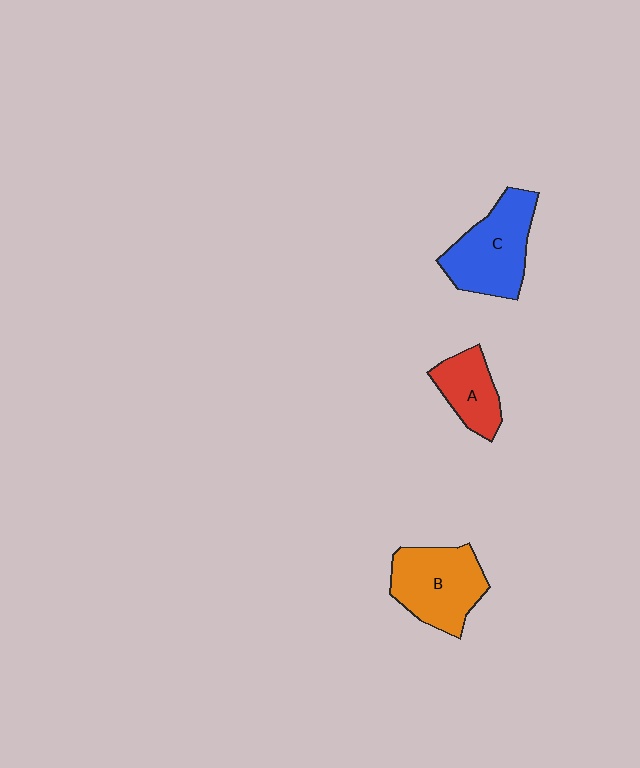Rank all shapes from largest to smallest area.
From largest to smallest: C (blue), B (orange), A (red).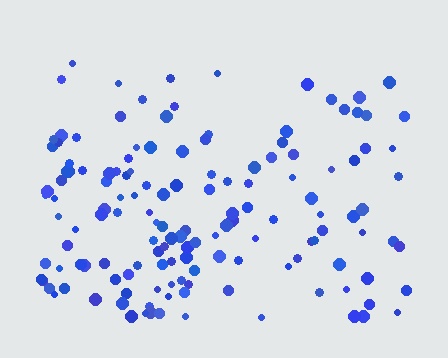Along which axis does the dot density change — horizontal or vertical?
Vertical.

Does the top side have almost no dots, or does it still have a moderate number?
Still a moderate number, just noticeably fewer than the bottom.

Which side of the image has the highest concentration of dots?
The bottom.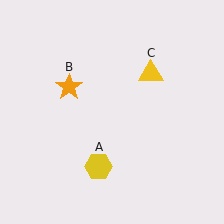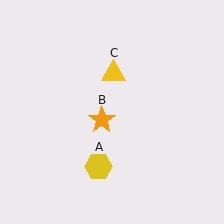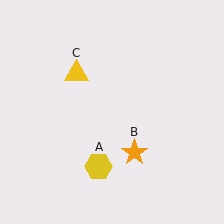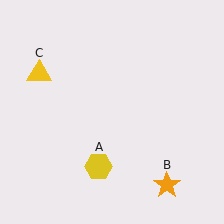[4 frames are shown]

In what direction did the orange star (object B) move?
The orange star (object B) moved down and to the right.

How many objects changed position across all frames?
2 objects changed position: orange star (object B), yellow triangle (object C).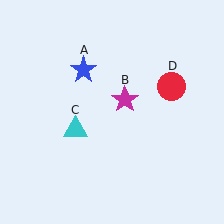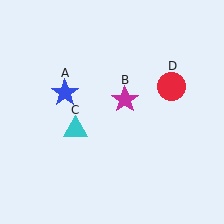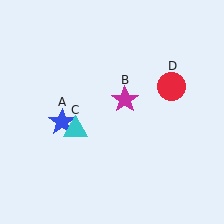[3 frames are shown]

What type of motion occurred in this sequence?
The blue star (object A) rotated counterclockwise around the center of the scene.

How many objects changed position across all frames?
1 object changed position: blue star (object A).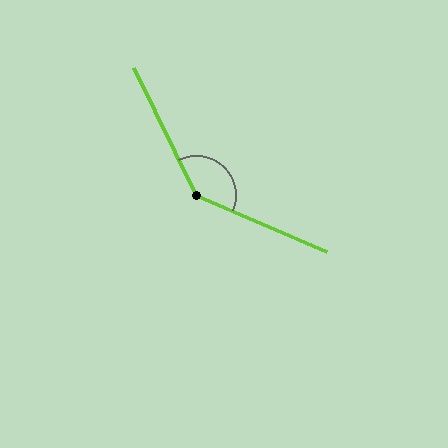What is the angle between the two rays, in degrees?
Approximately 139 degrees.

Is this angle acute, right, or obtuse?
It is obtuse.